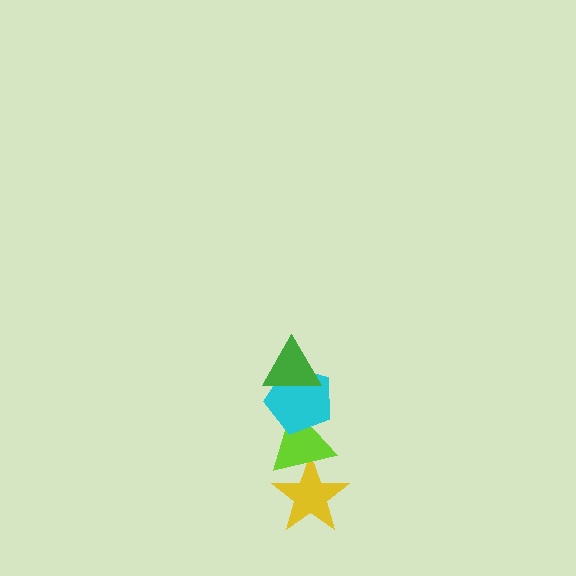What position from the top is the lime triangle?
The lime triangle is 3rd from the top.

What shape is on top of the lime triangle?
The cyan pentagon is on top of the lime triangle.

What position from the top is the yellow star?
The yellow star is 4th from the top.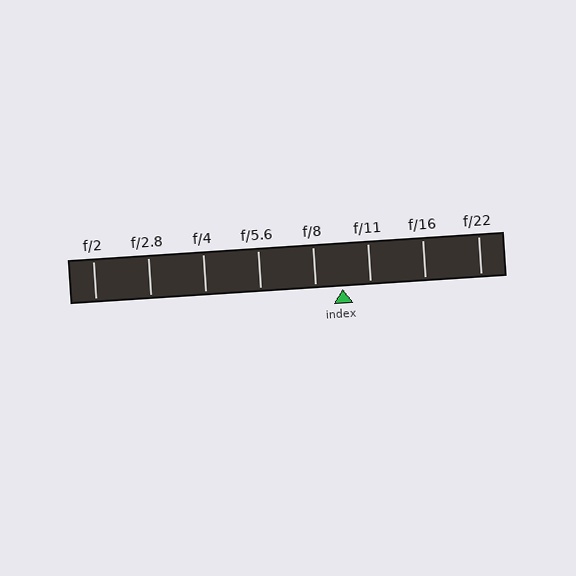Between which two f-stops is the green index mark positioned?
The index mark is between f/8 and f/11.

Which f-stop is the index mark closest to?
The index mark is closest to f/8.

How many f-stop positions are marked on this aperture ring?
There are 8 f-stop positions marked.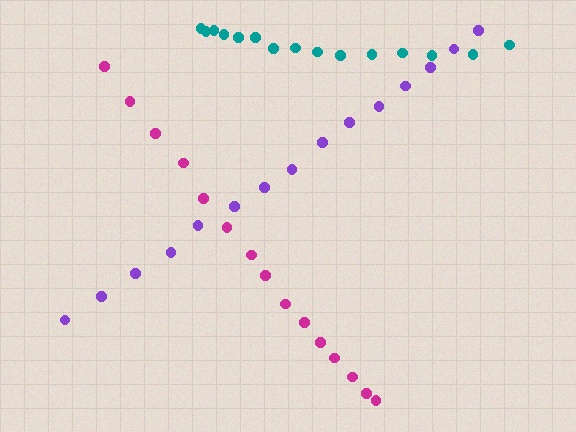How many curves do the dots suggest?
There are 3 distinct paths.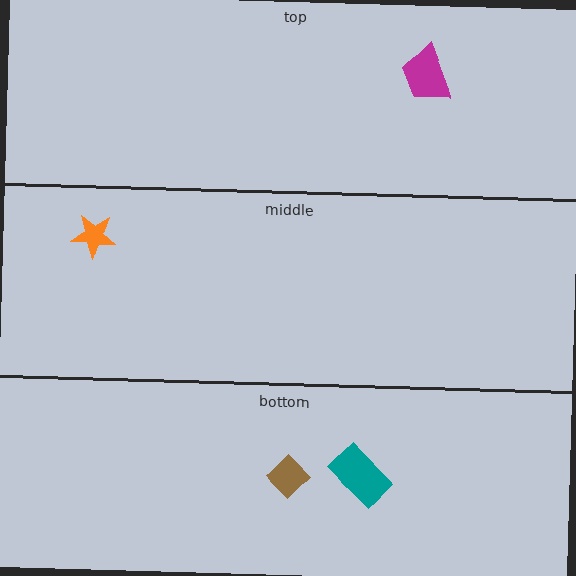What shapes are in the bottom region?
The teal rectangle, the brown diamond.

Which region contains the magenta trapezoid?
The top region.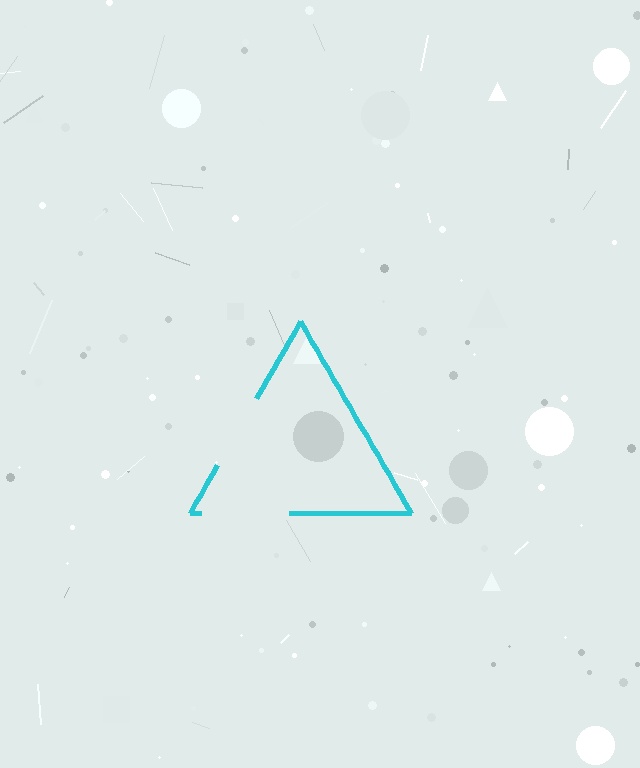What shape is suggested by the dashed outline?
The dashed outline suggests a triangle.